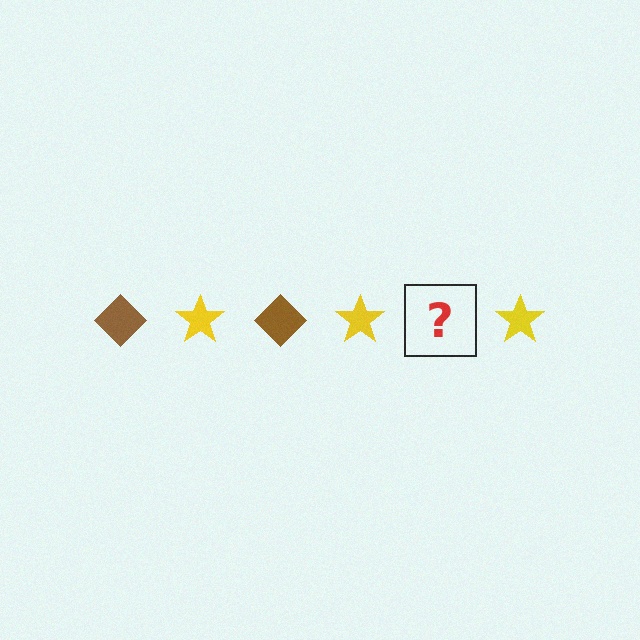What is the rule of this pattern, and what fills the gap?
The rule is that the pattern alternates between brown diamond and yellow star. The gap should be filled with a brown diamond.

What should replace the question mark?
The question mark should be replaced with a brown diamond.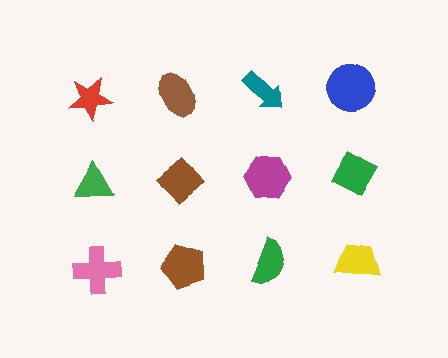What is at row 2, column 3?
A magenta hexagon.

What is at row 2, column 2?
A brown diamond.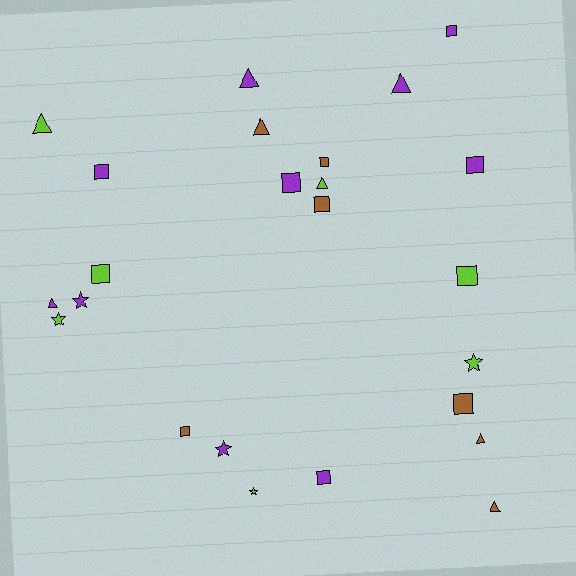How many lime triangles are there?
There are 2 lime triangles.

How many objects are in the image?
There are 24 objects.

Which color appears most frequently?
Purple, with 10 objects.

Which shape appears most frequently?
Square, with 11 objects.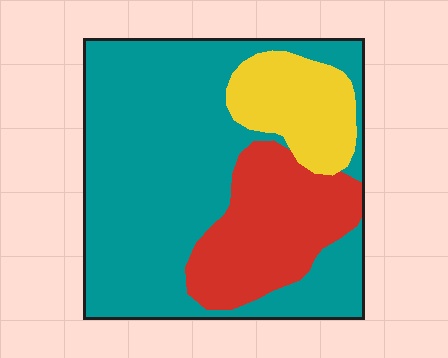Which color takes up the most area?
Teal, at roughly 65%.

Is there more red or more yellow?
Red.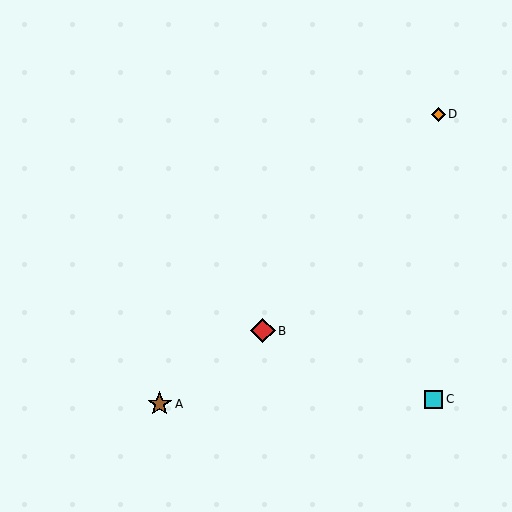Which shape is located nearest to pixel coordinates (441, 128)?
The orange diamond (labeled D) at (438, 114) is nearest to that location.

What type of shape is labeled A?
Shape A is a brown star.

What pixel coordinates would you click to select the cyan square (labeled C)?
Click at (434, 399) to select the cyan square C.